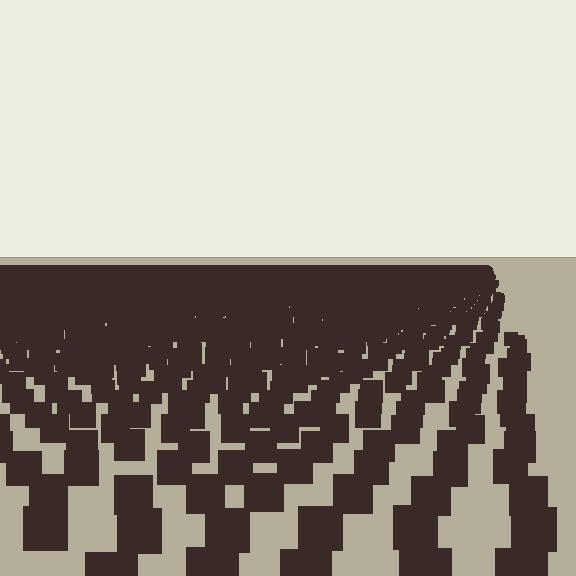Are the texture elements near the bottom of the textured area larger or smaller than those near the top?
Larger. Near the bottom, elements are closer to the viewer and appear at a bigger on-screen size.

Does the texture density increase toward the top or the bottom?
Density increases toward the top.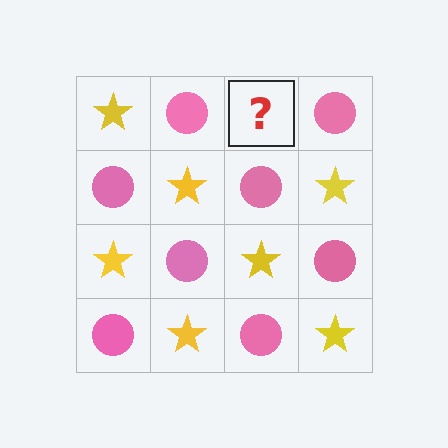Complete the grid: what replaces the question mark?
The question mark should be replaced with a yellow star.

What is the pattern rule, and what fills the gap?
The rule is that it alternates yellow star and pink circle in a checkerboard pattern. The gap should be filled with a yellow star.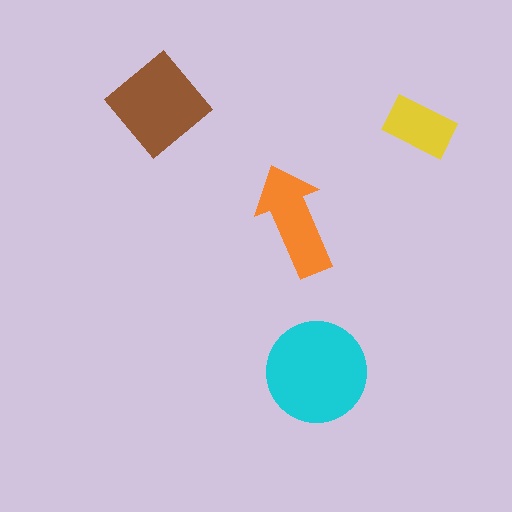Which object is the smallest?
The yellow rectangle.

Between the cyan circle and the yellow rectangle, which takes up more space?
The cyan circle.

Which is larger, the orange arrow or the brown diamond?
The brown diamond.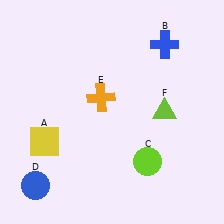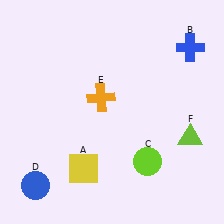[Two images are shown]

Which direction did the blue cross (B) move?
The blue cross (B) moved right.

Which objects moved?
The objects that moved are: the yellow square (A), the blue cross (B), the lime triangle (F).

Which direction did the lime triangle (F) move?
The lime triangle (F) moved down.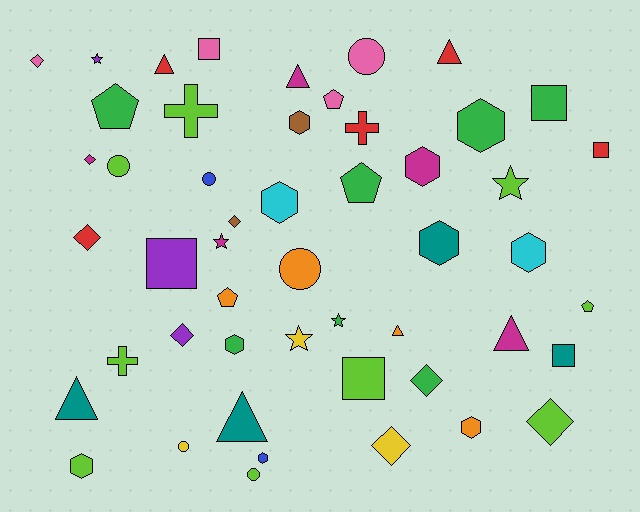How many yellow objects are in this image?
There are 3 yellow objects.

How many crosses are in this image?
There are 3 crosses.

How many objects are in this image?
There are 50 objects.